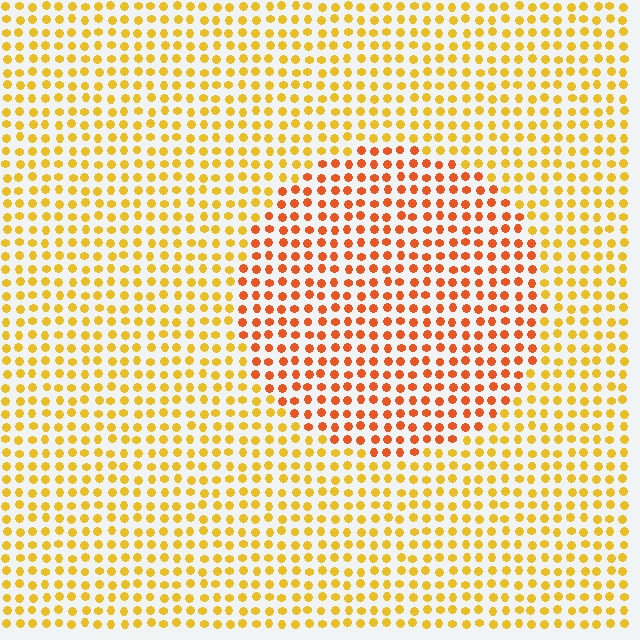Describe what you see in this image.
The image is filled with small yellow elements in a uniform arrangement. A circle-shaped region is visible where the elements are tinted to a slightly different hue, forming a subtle color boundary.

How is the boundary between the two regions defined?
The boundary is defined purely by a slight shift in hue (about 32 degrees). Spacing, size, and orientation are identical on both sides.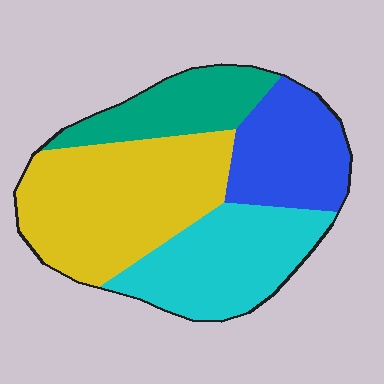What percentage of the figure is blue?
Blue takes up about one fifth (1/5) of the figure.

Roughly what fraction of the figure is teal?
Teal takes up less than a sixth of the figure.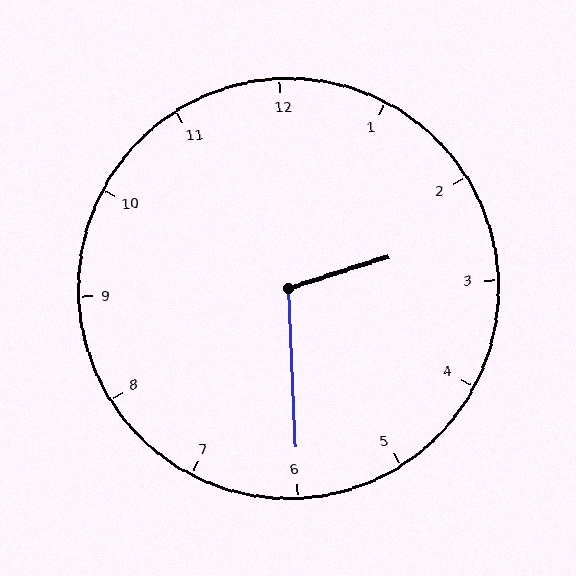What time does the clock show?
2:30.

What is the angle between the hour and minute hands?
Approximately 105 degrees.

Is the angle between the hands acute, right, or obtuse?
It is obtuse.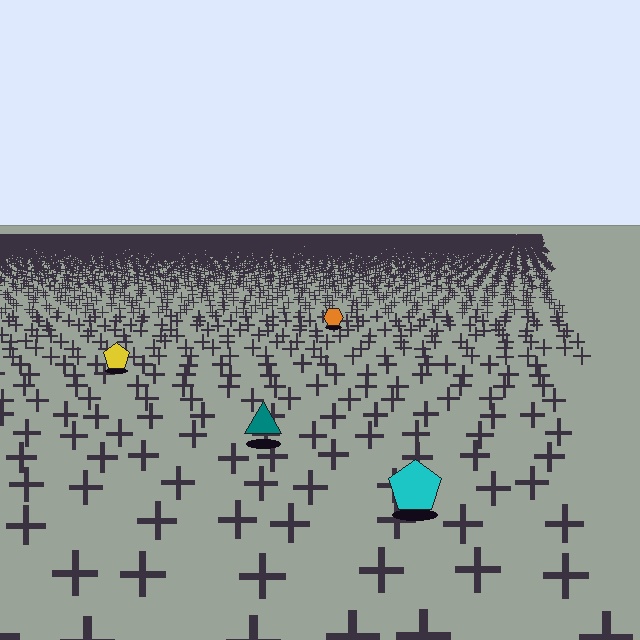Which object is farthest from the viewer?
The orange hexagon is farthest from the viewer. It appears smaller and the ground texture around it is denser.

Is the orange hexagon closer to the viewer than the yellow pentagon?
No. The yellow pentagon is closer — you can tell from the texture gradient: the ground texture is coarser near it.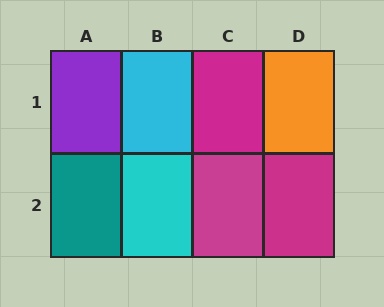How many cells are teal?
1 cell is teal.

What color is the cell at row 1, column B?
Cyan.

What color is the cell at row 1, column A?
Purple.